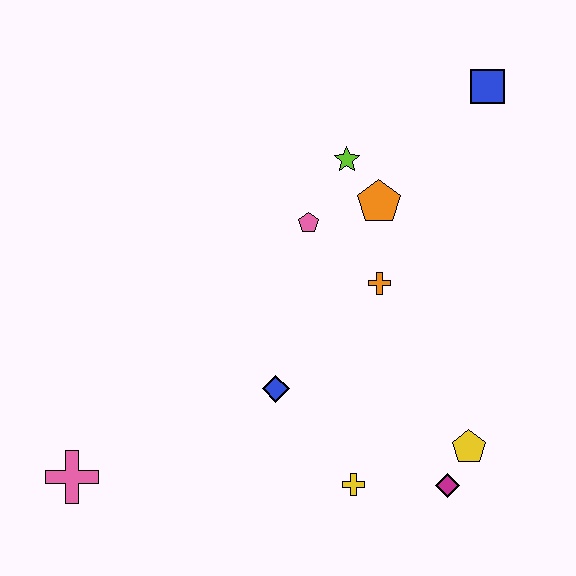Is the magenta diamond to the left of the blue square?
Yes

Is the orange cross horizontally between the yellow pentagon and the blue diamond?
Yes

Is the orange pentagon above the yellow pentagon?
Yes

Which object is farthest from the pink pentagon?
The pink cross is farthest from the pink pentagon.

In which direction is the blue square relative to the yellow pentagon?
The blue square is above the yellow pentagon.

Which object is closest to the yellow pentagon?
The magenta diamond is closest to the yellow pentagon.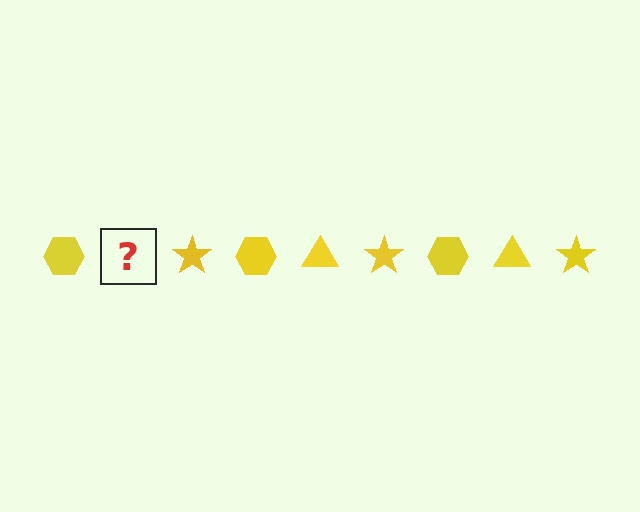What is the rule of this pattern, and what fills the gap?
The rule is that the pattern cycles through hexagon, triangle, star shapes in yellow. The gap should be filled with a yellow triangle.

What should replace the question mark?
The question mark should be replaced with a yellow triangle.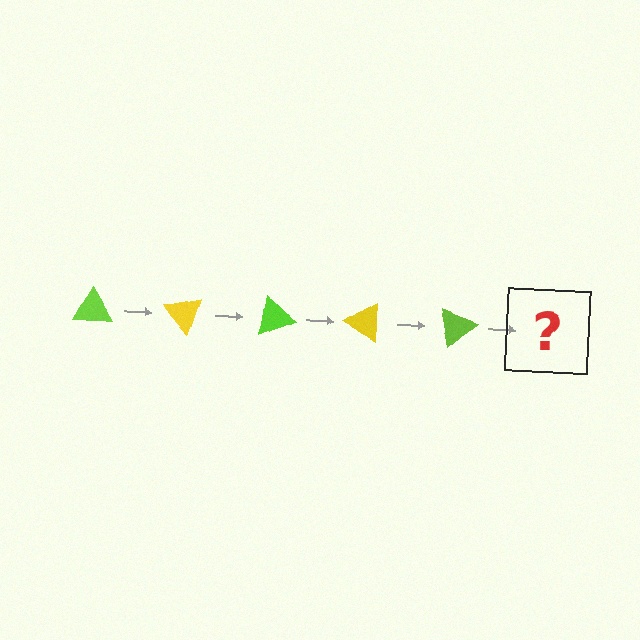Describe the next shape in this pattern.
It should be a yellow triangle, rotated 250 degrees from the start.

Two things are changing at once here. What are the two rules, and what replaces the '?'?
The two rules are that it rotates 50 degrees each step and the color cycles through lime and yellow. The '?' should be a yellow triangle, rotated 250 degrees from the start.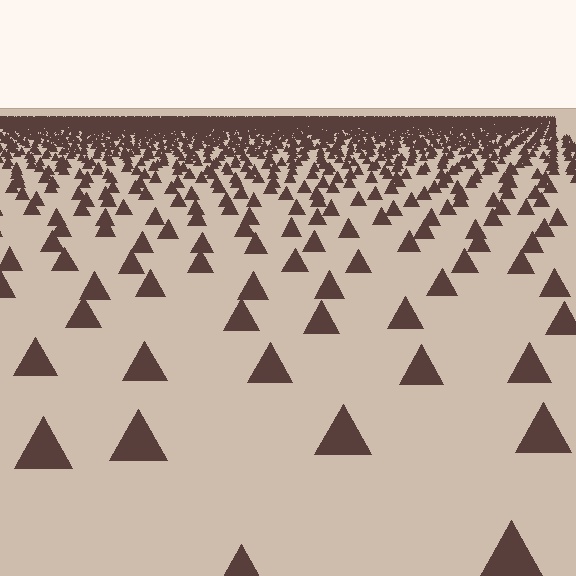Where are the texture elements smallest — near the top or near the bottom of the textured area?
Near the top.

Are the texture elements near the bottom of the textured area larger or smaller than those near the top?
Larger. Near the bottom, elements are closer to the viewer and appear at a bigger on-screen size.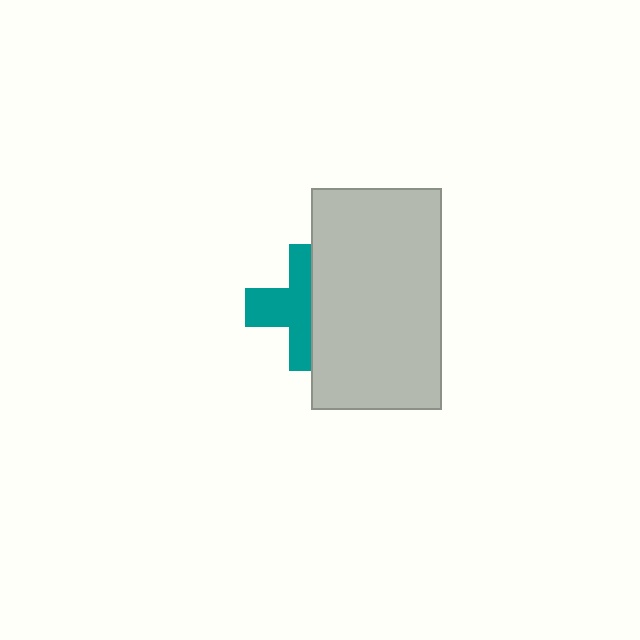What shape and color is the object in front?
The object in front is a light gray rectangle.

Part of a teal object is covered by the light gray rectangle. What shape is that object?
It is a cross.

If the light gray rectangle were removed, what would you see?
You would see the complete teal cross.